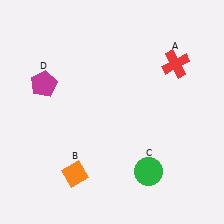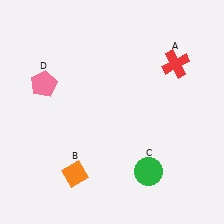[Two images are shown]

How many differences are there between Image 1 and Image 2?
There is 1 difference between the two images.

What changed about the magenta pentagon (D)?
In Image 1, D is magenta. In Image 2, it changed to pink.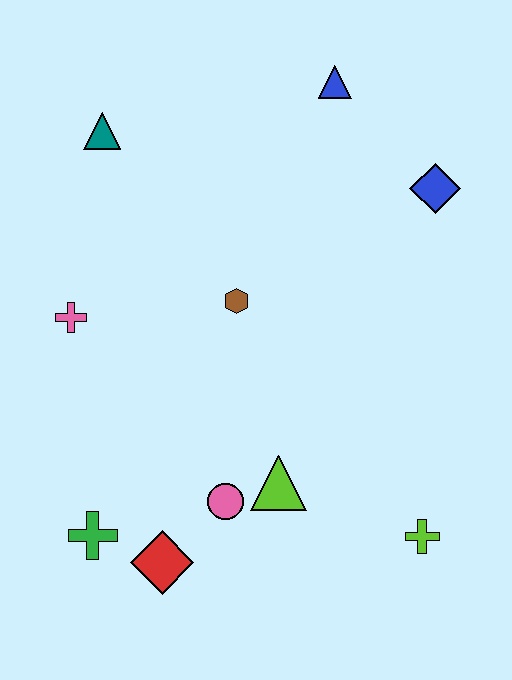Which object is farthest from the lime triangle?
The blue triangle is farthest from the lime triangle.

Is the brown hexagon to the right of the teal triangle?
Yes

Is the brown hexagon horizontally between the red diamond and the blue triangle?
Yes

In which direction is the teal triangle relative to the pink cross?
The teal triangle is above the pink cross.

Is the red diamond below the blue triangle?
Yes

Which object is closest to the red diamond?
The green cross is closest to the red diamond.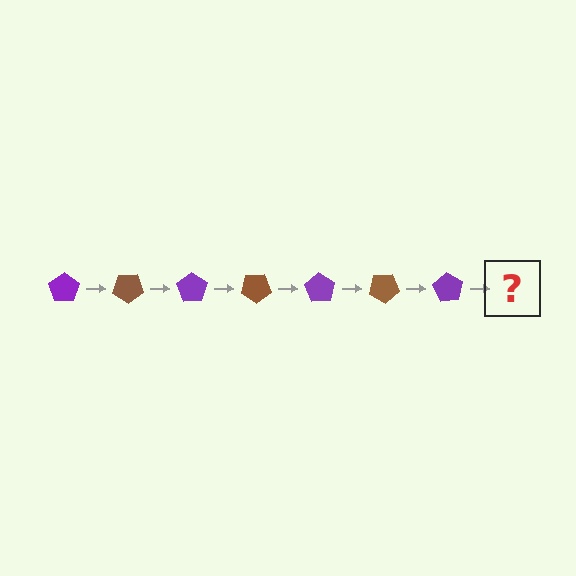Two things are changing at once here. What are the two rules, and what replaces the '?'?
The two rules are that it rotates 35 degrees each step and the color cycles through purple and brown. The '?' should be a brown pentagon, rotated 245 degrees from the start.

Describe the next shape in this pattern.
It should be a brown pentagon, rotated 245 degrees from the start.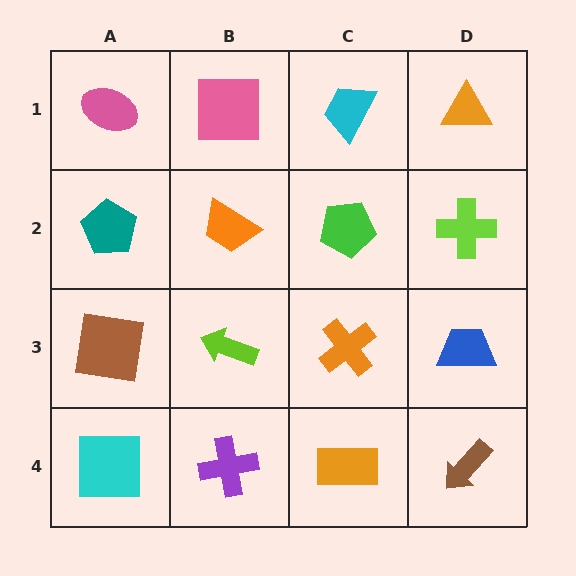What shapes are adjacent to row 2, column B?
A pink square (row 1, column B), a lime arrow (row 3, column B), a teal pentagon (row 2, column A), a green pentagon (row 2, column C).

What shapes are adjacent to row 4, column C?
An orange cross (row 3, column C), a purple cross (row 4, column B), a brown arrow (row 4, column D).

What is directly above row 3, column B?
An orange trapezoid.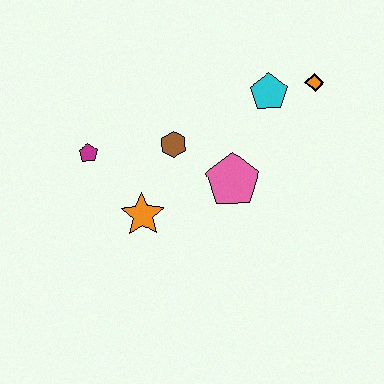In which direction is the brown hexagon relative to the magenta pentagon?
The brown hexagon is to the right of the magenta pentagon.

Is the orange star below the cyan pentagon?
Yes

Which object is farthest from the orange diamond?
The magenta pentagon is farthest from the orange diamond.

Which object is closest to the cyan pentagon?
The orange diamond is closest to the cyan pentagon.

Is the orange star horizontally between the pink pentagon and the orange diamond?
No